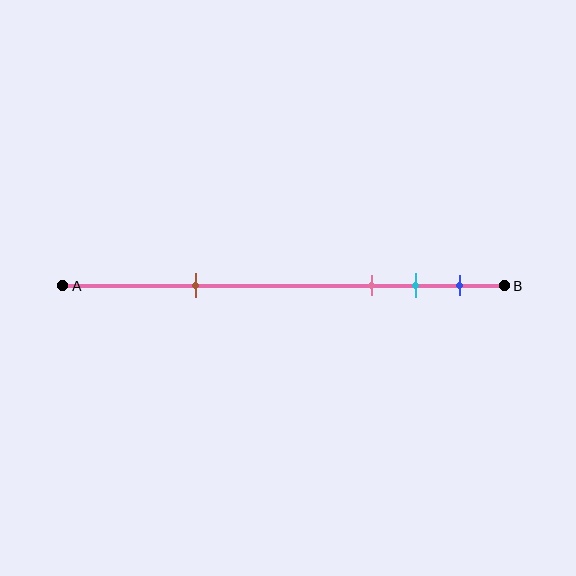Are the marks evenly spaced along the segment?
No, the marks are not evenly spaced.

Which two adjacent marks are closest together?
The cyan and blue marks are the closest adjacent pair.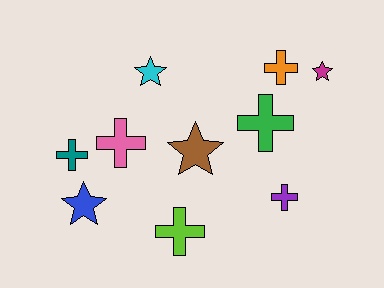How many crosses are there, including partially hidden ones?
There are 6 crosses.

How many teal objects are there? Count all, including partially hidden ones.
There is 1 teal object.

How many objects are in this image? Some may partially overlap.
There are 10 objects.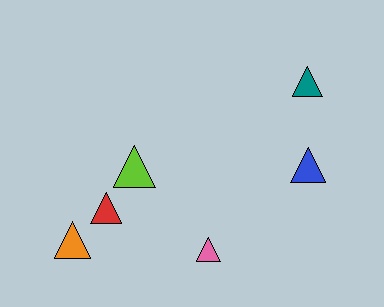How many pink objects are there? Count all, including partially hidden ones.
There is 1 pink object.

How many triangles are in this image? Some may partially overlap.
There are 6 triangles.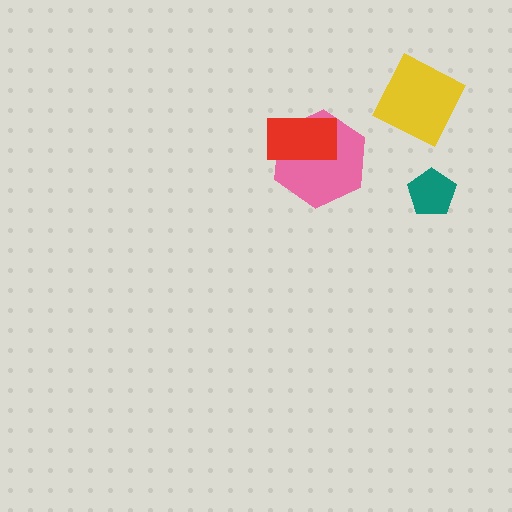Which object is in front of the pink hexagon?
The red rectangle is in front of the pink hexagon.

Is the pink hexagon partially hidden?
Yes, it is partially covered by another shape.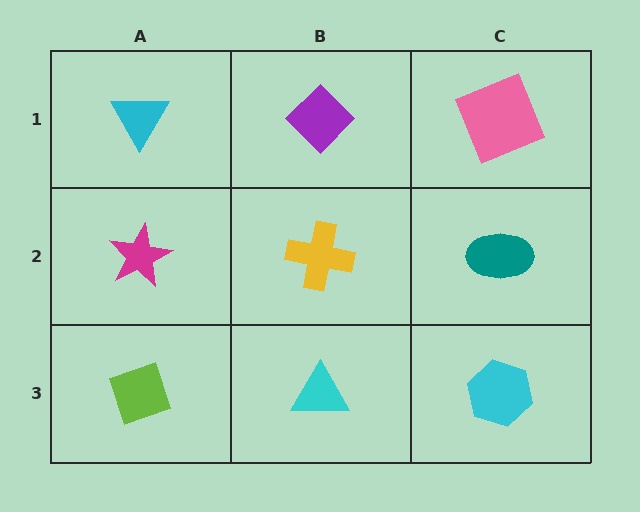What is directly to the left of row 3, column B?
A lime diamond.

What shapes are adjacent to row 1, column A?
A magenta star (row 2, column A), a purple diamond (row 1, column B).